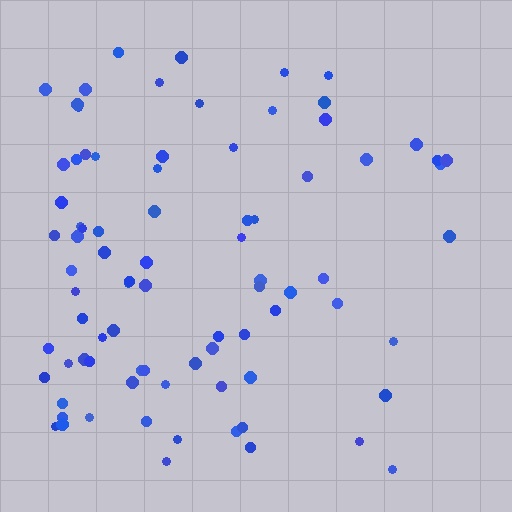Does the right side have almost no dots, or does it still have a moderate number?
Still a moderate number, just noticeably fewer than the left.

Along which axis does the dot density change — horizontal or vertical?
Horizontal.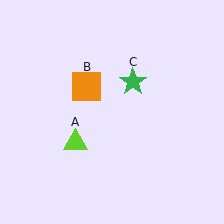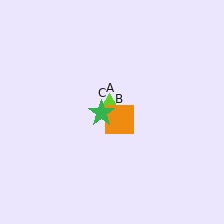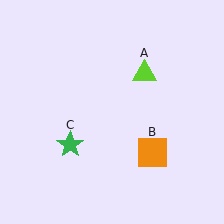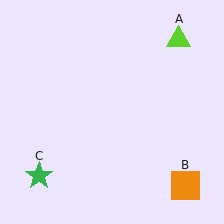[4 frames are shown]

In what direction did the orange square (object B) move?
The orange square (object B) moved down and to the right.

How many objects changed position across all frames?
3 objects changed position: lime triangle (object A), orange square (object B), green star (object C).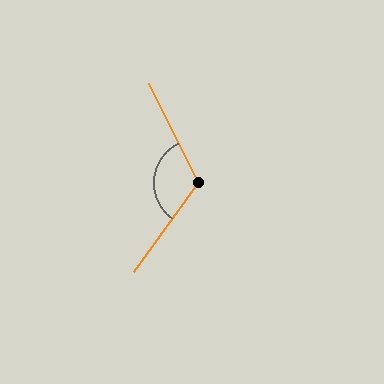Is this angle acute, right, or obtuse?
It is obtuse.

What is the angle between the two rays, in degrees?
Approximately 118 degrees.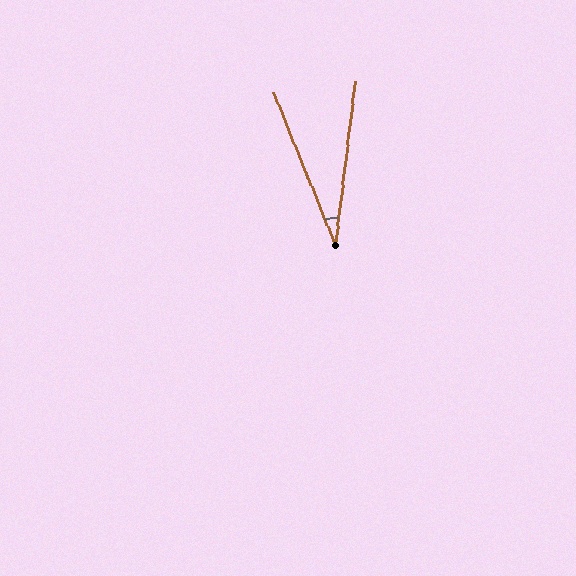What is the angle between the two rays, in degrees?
Approximately 29 degrees.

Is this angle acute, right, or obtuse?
It is acute.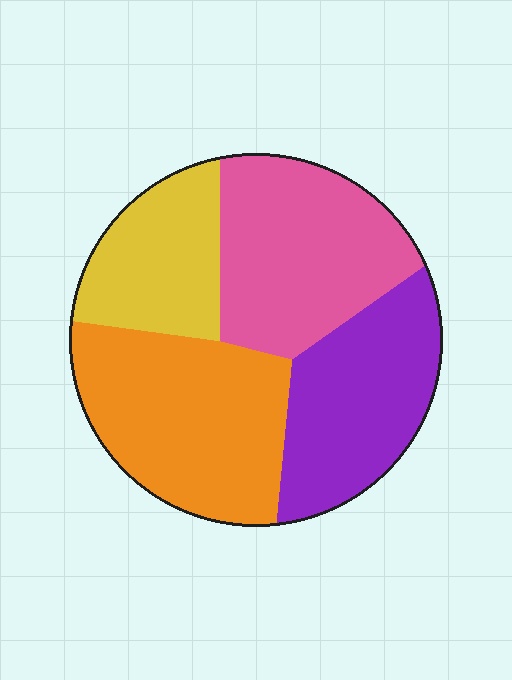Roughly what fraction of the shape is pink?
Pink covers about 30% of the shape.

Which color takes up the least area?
Yellow, at roughly 20%.